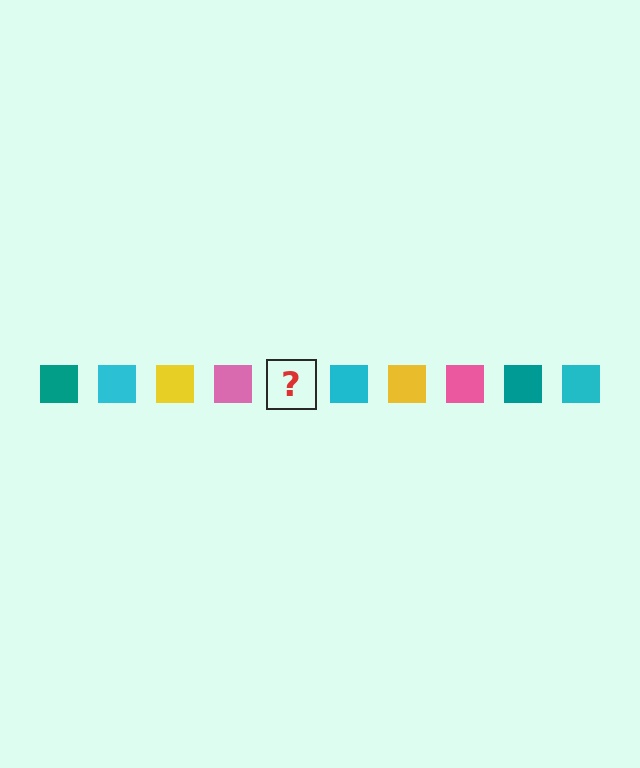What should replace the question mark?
The question mark should be replaced with a teal square.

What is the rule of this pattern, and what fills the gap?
The rule is that the pattern cycles through teal, cyan, yellow, pink squares. The gap should be filled with a teal square.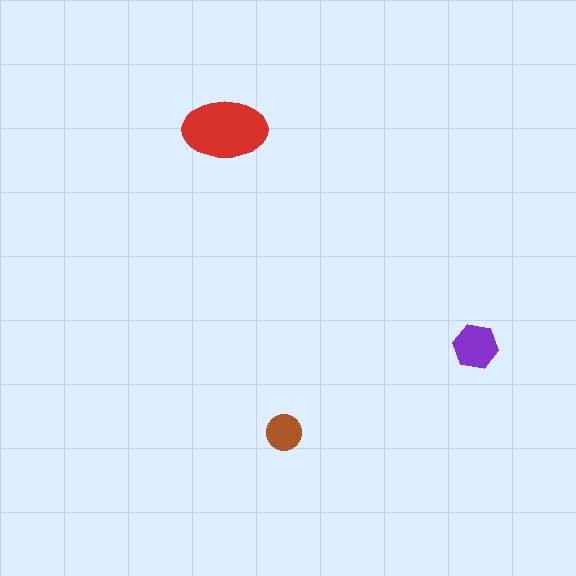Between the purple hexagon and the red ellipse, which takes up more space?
The red ellipse.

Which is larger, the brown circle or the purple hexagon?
The purple hexagon.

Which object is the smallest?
The brown circle.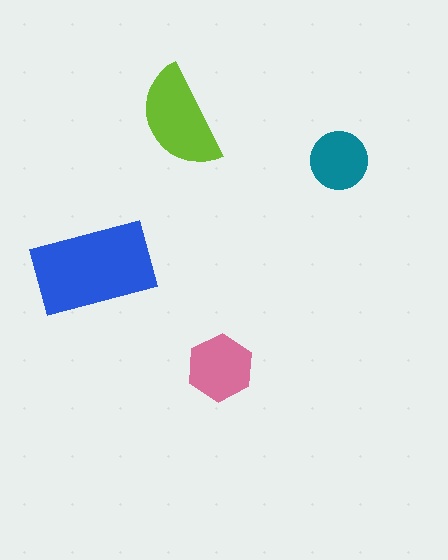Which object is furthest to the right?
The teal circle is rightmost.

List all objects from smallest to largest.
The teal circle, the pink hexagon, the lime semicircle, the blue rectangle.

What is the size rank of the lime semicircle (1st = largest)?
2nd.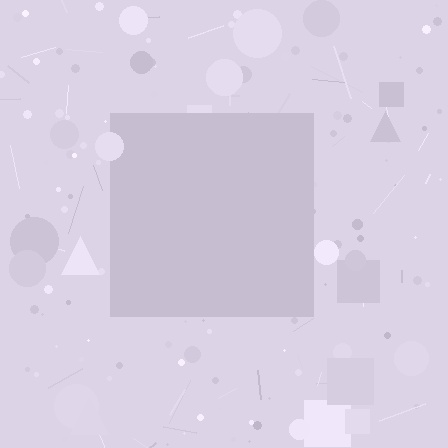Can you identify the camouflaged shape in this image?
The camouflaged shape is a square.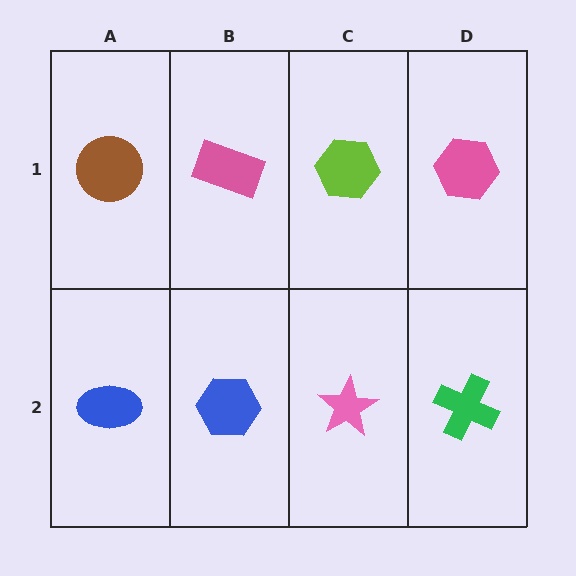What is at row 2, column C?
A pink star.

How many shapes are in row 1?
4 shapes.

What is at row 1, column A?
A brown circle.